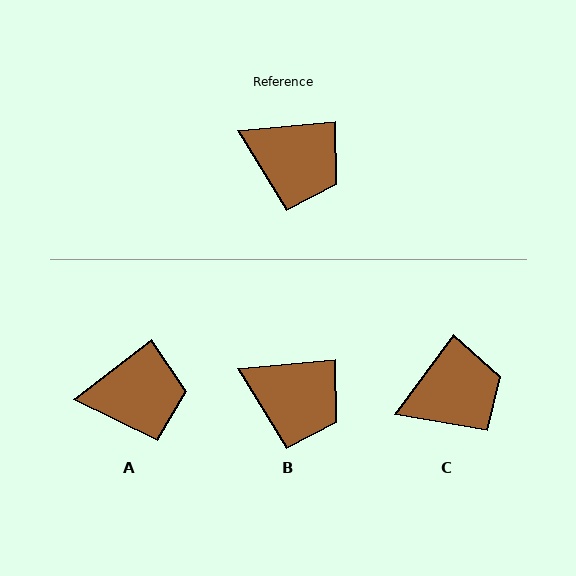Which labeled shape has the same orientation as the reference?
B.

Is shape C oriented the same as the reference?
No, it is off by about 49 degrees.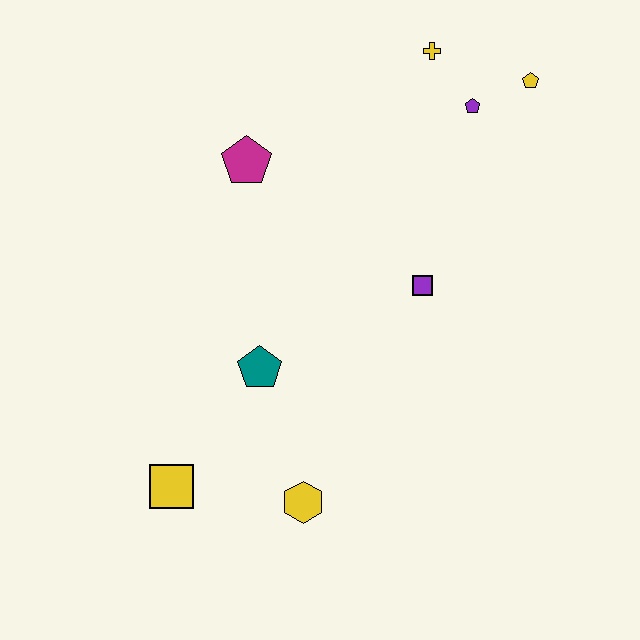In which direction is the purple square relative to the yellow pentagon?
The purple square is below the yellow pentagon.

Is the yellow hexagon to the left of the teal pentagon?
No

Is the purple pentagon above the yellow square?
Yes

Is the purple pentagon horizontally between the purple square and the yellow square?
No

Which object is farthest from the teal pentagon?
The yellow pentagon is farthest from the teal pentagon.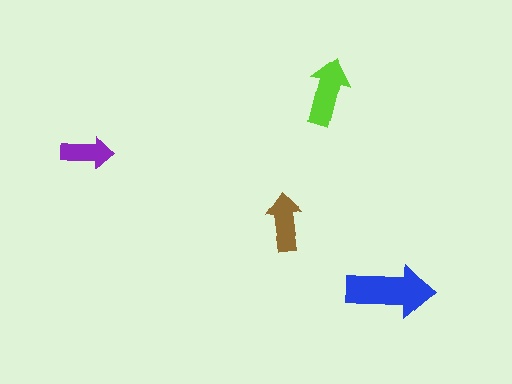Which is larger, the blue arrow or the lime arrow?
The blue one.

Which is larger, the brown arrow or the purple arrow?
The brown one.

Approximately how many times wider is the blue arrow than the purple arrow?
About 1.5 times wider.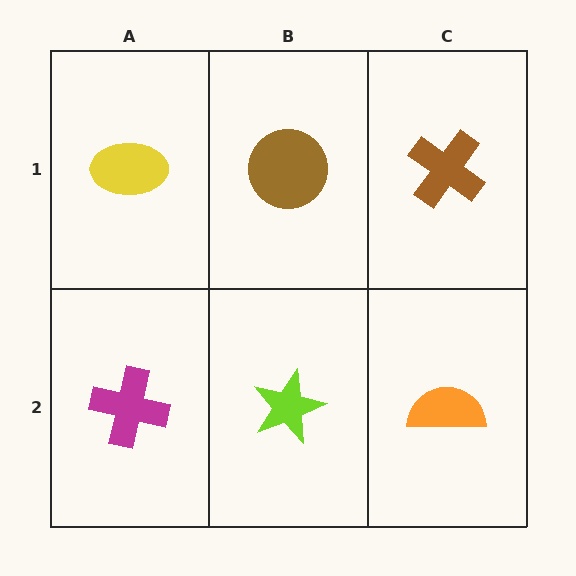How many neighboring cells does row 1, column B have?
3.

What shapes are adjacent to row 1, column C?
An orange semicircle (row 2, column C), a brown circle (row 1, column B).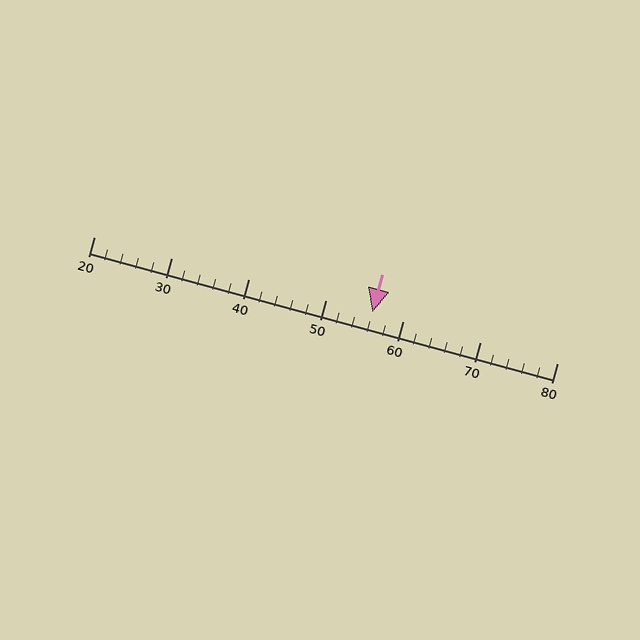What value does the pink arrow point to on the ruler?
The pink arrow points to approximately 56.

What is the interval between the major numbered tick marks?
The major tick marks are spaced 10 units apart.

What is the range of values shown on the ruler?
The ruler shows values from 20 to 80.